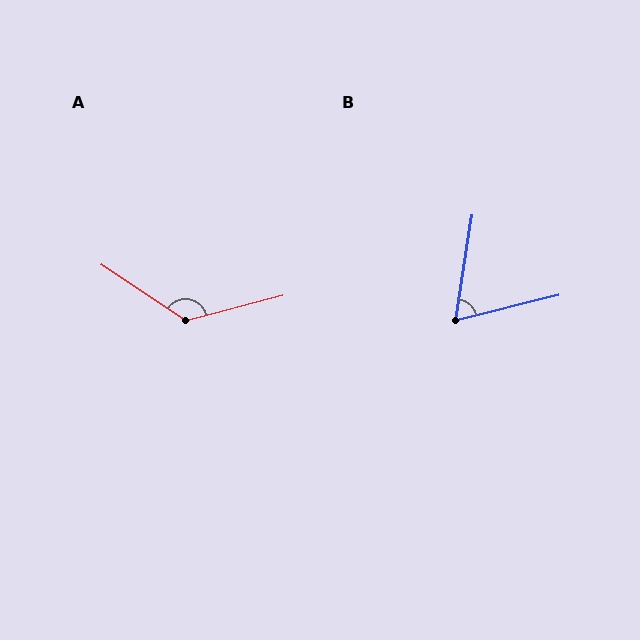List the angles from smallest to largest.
B (67°), A (132°).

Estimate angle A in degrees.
Approximately 132 degrees.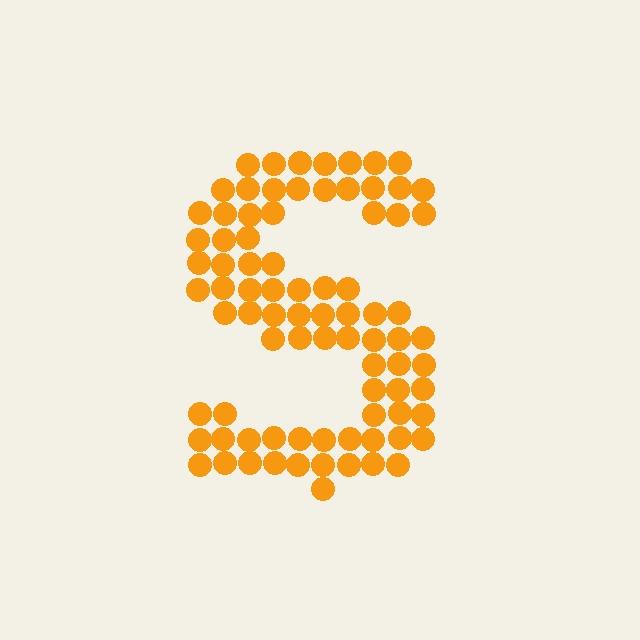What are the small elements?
The small elements are circles.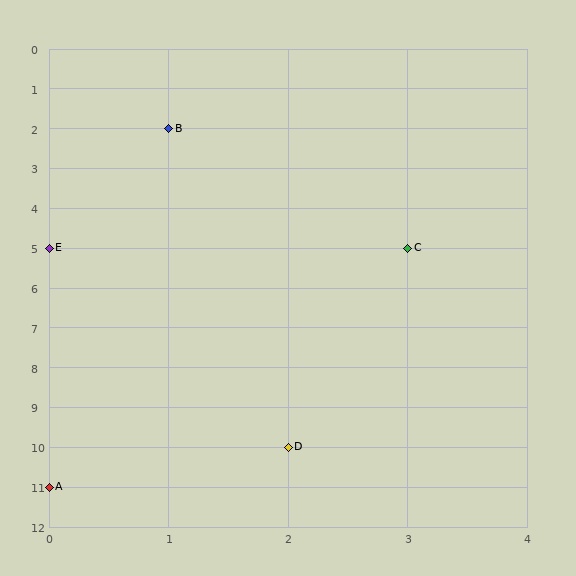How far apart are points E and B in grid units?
Points E and B are 1 column and 3 rows apart (about 3.2 grid units diagonally).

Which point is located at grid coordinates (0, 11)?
Point A is at (0, 11).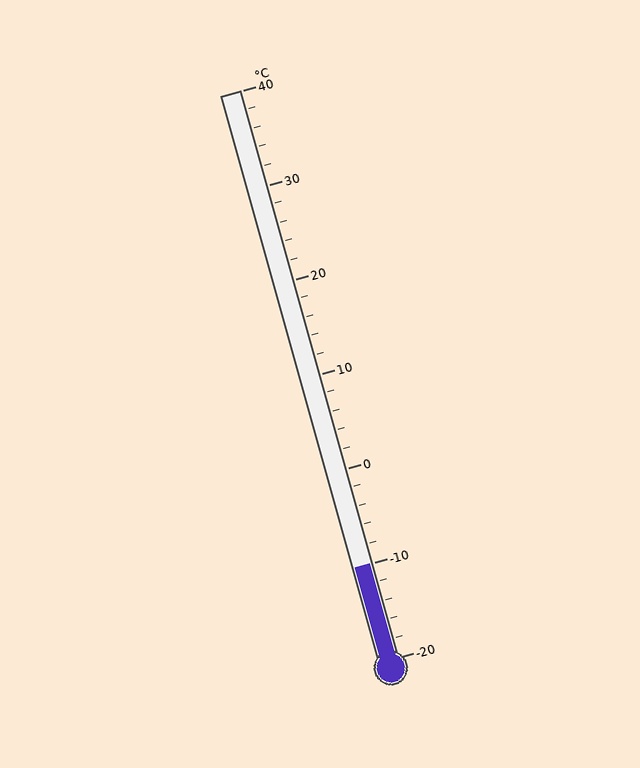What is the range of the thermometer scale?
The thermometer scale ranges from -20°C to 40°C.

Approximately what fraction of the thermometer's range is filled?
The thermometer is filled to approximately 15% of its range.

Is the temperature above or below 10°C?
The temperature is below 10°C.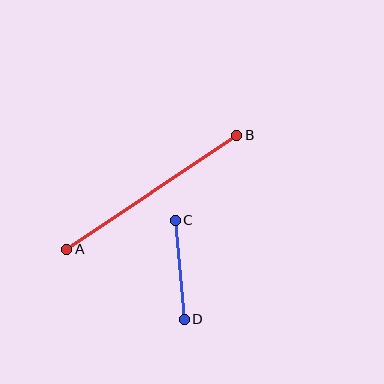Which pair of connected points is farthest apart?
Points A and B are farthest apart.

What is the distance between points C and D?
The distance is approximately 99 pixels.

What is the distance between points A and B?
The distance is approximately 205 pixels.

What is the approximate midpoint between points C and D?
The midpoint is at approximately (180, 270) pixels.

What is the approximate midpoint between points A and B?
The midpoint is at approximately (152, 192) pixels.